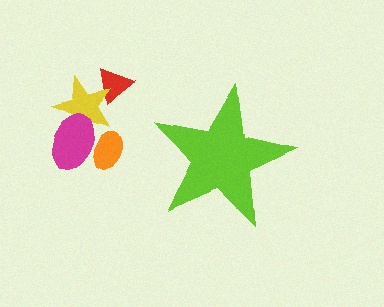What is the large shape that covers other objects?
A lime star.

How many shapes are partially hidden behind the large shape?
0 shapes are partially hidden.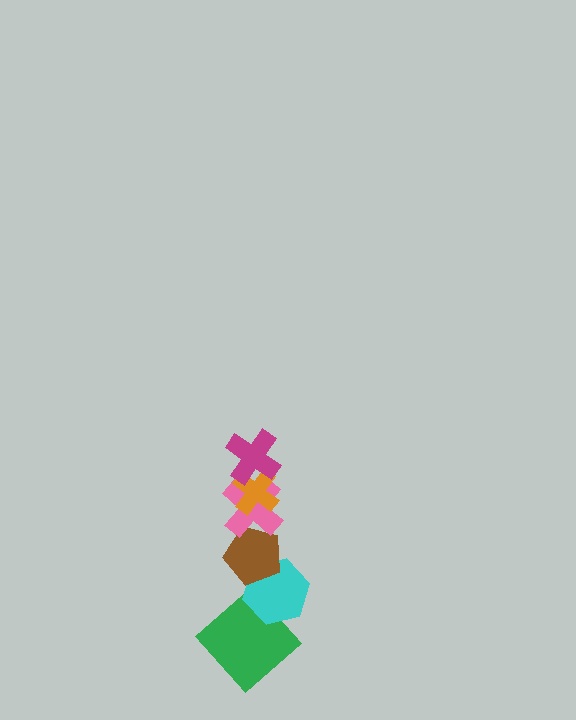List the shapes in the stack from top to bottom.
From top to bottom: the magenta cross, the orange cross, the pink cross, the brown pentagon, the cyan hexagon, the green diamond.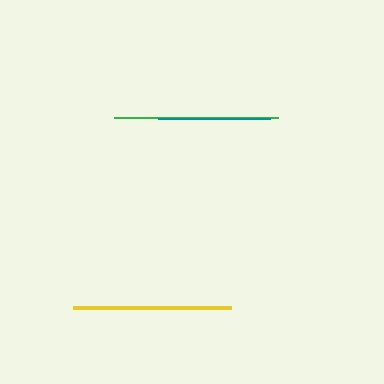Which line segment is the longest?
The green line is the longest at approximately 164 pixels.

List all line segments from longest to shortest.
From longest to shortest: green, yellow, teal.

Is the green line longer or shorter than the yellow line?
The green line is longer than the yellow line.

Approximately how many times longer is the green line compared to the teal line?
The green line is approximately 1.5 times the length of the teal line.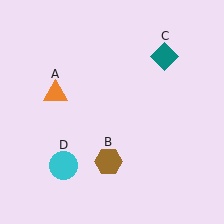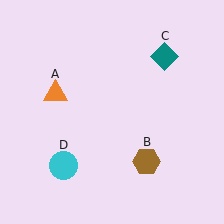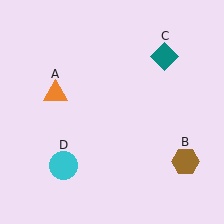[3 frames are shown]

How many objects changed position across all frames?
1 object changed position: brown hexagon (object B).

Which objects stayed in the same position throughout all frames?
Orange triangle (object A) and teal diamond (object C) and cyan circle (object D) remained stationary.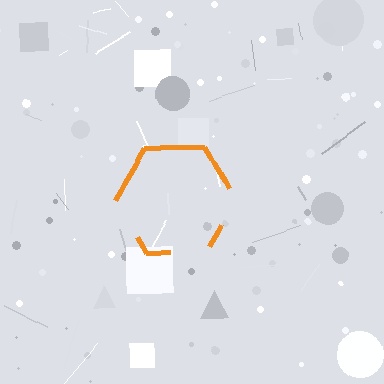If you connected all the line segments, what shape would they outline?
They would outline a hexagon.